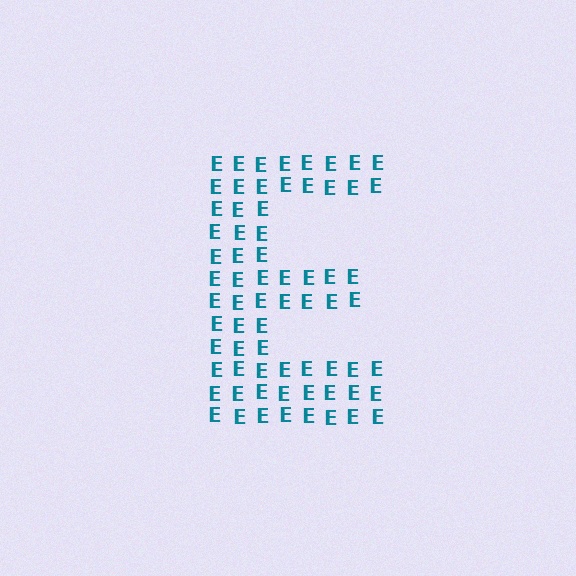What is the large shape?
The large shape is the letter E.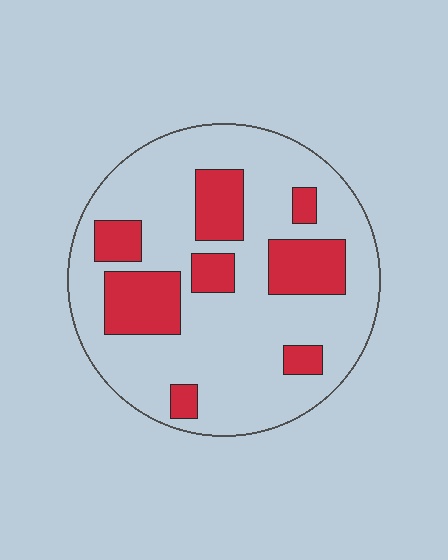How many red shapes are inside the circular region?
8.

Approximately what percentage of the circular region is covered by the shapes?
Approximately 25%.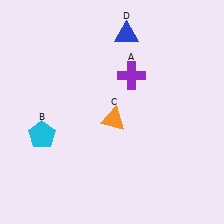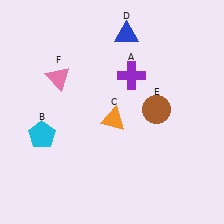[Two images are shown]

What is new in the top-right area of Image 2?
A brown circle (E) was added in the top-right area of Image 2.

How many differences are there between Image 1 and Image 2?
There are 2 differences between the two images.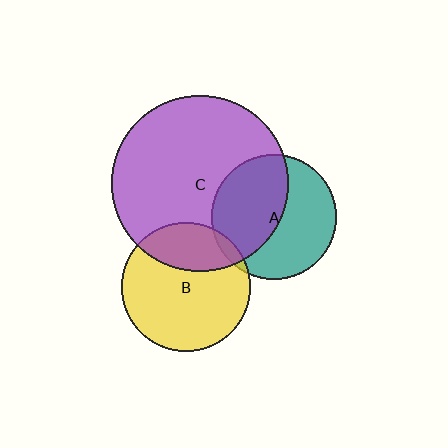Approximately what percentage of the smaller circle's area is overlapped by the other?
Approximately 5%.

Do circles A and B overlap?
Yes.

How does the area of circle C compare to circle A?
Approximately 2.0 times.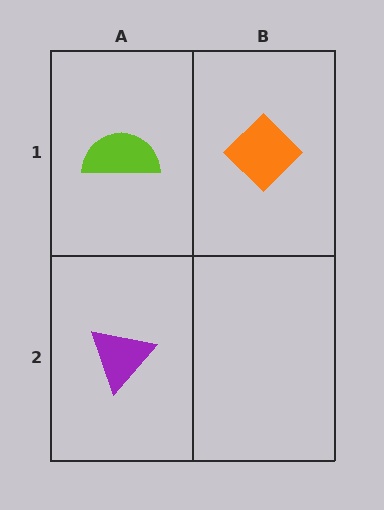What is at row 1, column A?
A lime semicircle.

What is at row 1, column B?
An orange diamond.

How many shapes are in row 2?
1 shape.